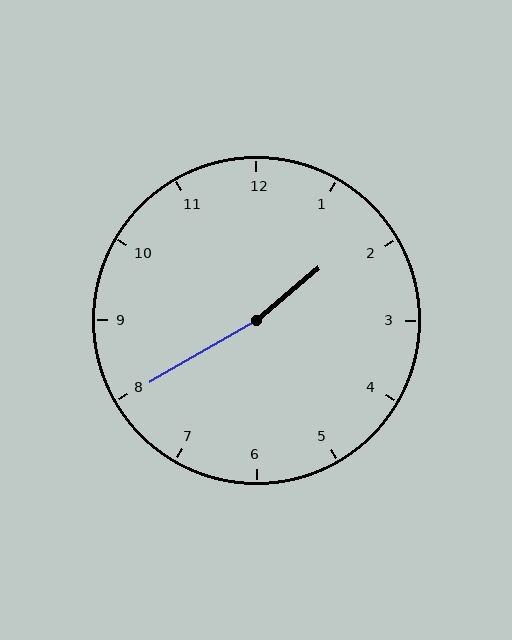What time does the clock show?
1:40.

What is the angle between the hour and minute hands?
Approximately 170 degrees.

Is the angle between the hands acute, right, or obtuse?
It is obtuse.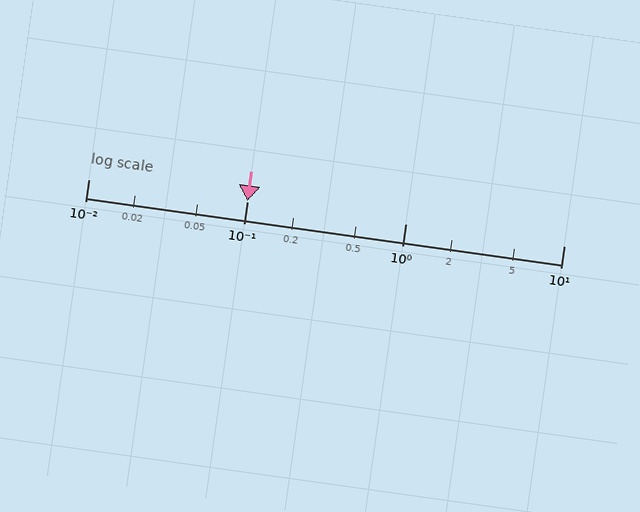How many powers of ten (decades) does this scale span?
The scale spans 3 decades, from 0.01 to 10.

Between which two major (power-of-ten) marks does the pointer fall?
The pointer is between 0.1 and 1.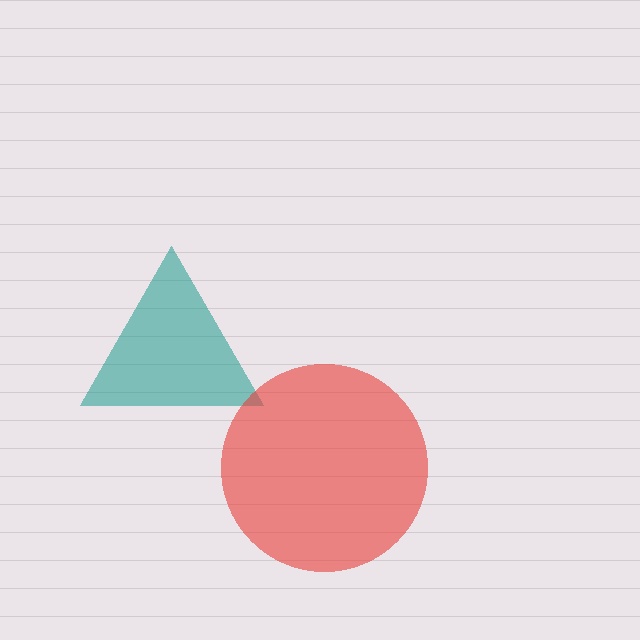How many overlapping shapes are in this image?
There are 2 overlapping shapes in the image.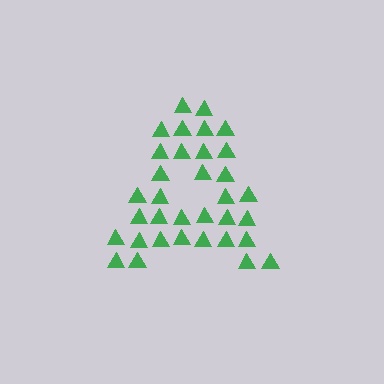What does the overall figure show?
The overall figure shows the letter A.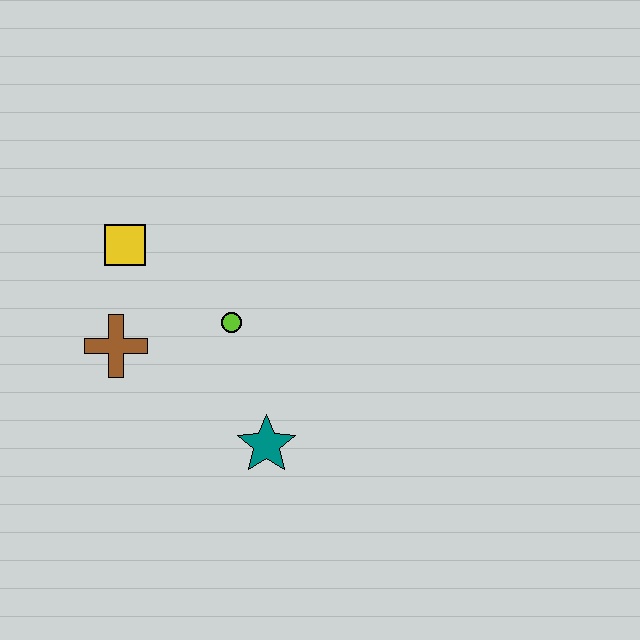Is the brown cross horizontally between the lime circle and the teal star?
No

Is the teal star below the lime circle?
Yes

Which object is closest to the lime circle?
The brown cross is closest to the lime circle.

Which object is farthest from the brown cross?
The teal star is farthest from the brown cross.